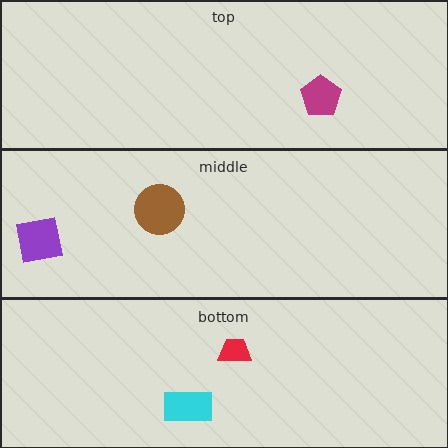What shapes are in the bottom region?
The red trapezoid, the cyan rectangle.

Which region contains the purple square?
The middle region.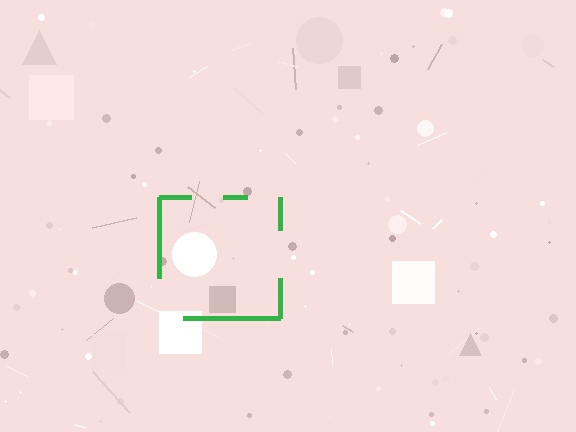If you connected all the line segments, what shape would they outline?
They would outline a square.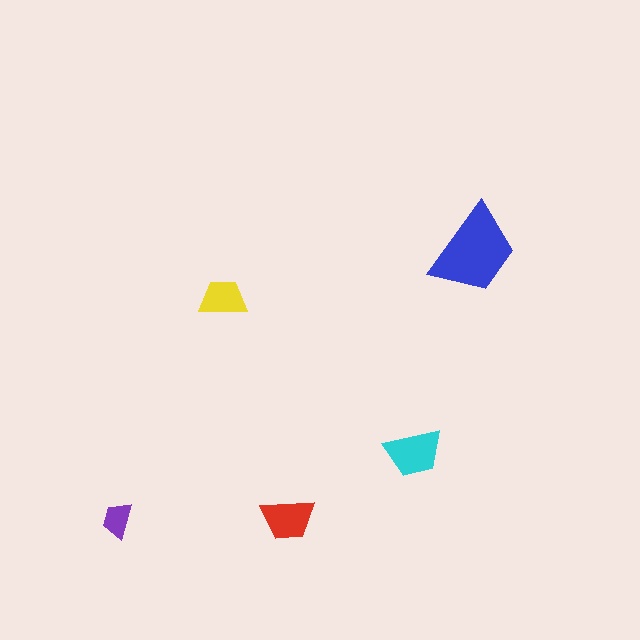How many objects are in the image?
There are 5 objects in the image.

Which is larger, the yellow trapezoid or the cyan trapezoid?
The cyan one.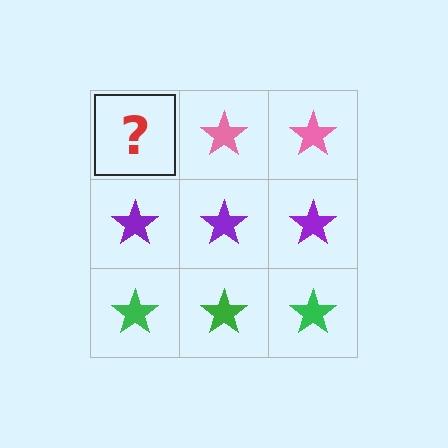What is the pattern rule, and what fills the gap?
The rule is that each row has a consistent color. The gap should be filled with a pink star.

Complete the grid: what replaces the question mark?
The question mark should be replaced with a pink star.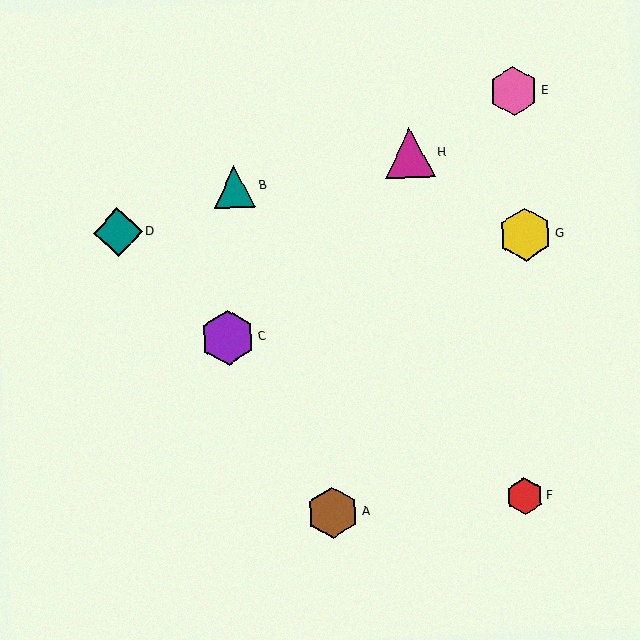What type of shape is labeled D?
Shape D is a teal diamond.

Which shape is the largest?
The purple hexagon (labeled C) is the largest.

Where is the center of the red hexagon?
The center of the red hexagon is at (525, 496).